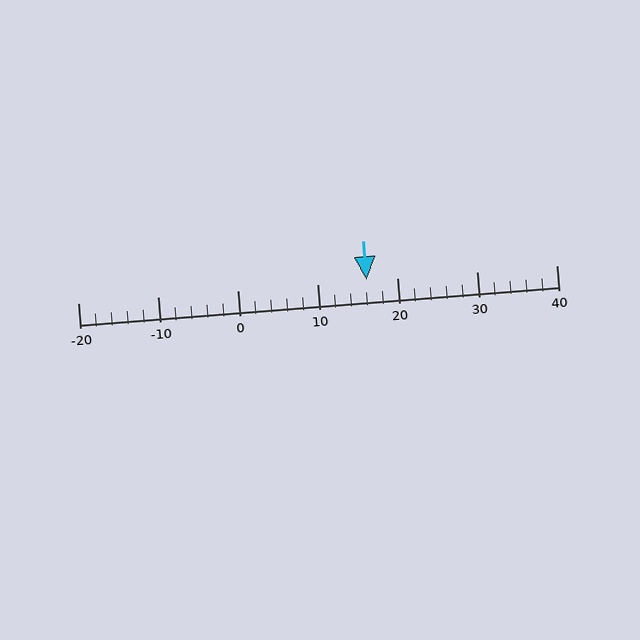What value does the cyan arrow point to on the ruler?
The cyan arrow points to approximately 16.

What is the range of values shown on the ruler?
The ruler shows values from -20 to 40.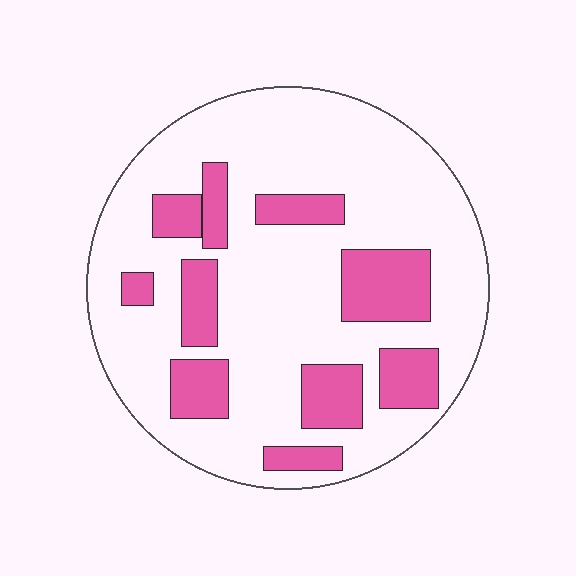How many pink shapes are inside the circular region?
10.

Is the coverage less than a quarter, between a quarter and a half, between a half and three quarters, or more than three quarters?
Less than a quarter.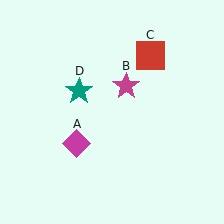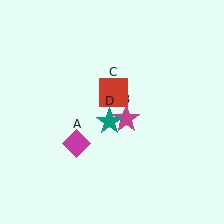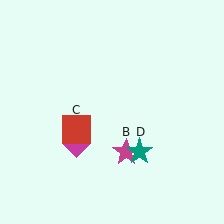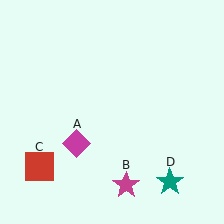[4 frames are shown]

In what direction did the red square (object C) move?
The red square (object C) moved down and to the left.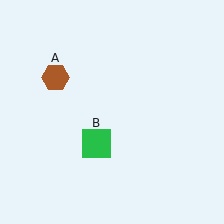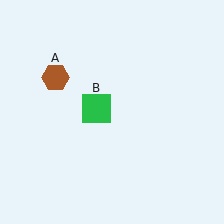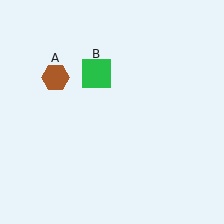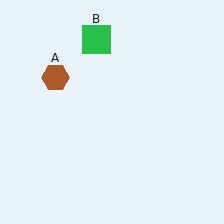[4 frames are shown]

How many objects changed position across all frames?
1 object changed position: green square (object B).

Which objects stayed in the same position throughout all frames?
Brown hexagon (object A) remained stationary.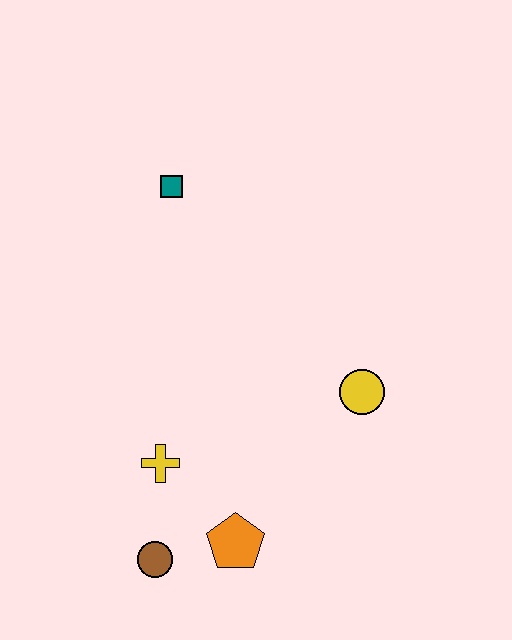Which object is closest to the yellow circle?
The orange pentagon is closest to the yellow circle.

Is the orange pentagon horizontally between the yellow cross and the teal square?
No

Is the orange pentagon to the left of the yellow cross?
No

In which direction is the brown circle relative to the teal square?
The brown circle is below the teal square.